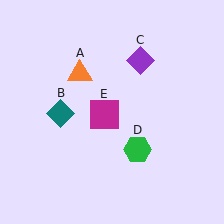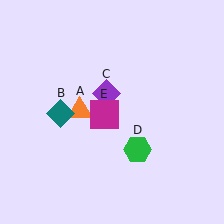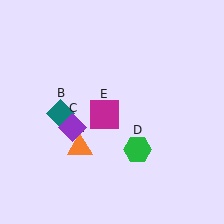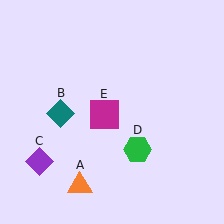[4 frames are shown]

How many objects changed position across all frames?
2 objects changed position: orange triangle (object A), purple diamond (object C).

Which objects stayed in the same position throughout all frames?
Teal diamond (object B) and green hexagon (object D) and magenta square (object E) remained stationary.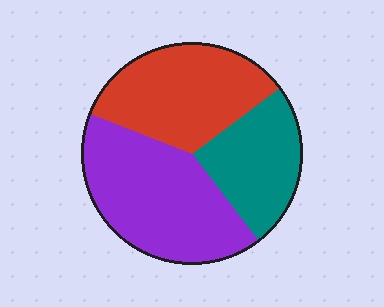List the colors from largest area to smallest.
From largest to smallest: purple, red, teal.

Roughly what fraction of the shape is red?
Red covers roughly 35% of the shape.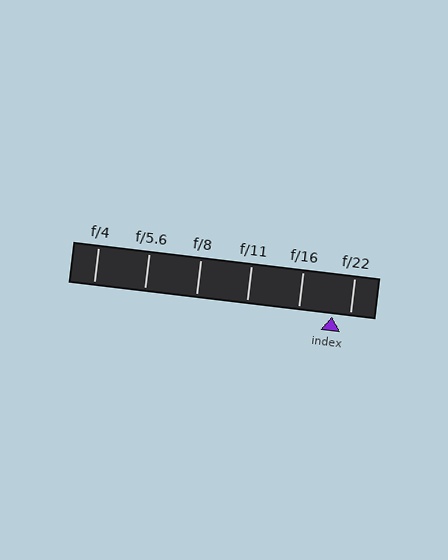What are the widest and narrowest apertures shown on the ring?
The widest aperture shown is f/4 and the narrowest is f/22.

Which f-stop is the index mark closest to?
The index mark is closest to f/22.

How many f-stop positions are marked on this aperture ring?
There are 6 f-stop positions marked.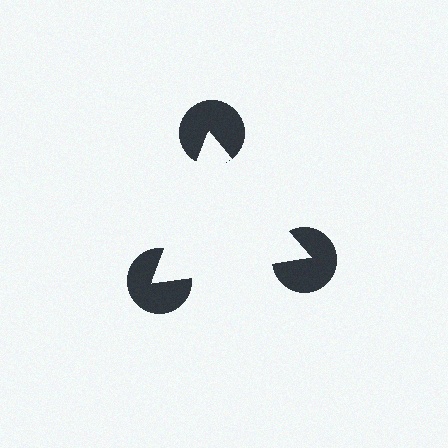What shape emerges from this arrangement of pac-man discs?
An illusory triangle — its edges are inferred from the aligned wedge cuts in the pac-man discs, not physically drawn.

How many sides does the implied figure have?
3 sides.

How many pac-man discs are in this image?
There are 3 — one at each vertex of the illusory triangle.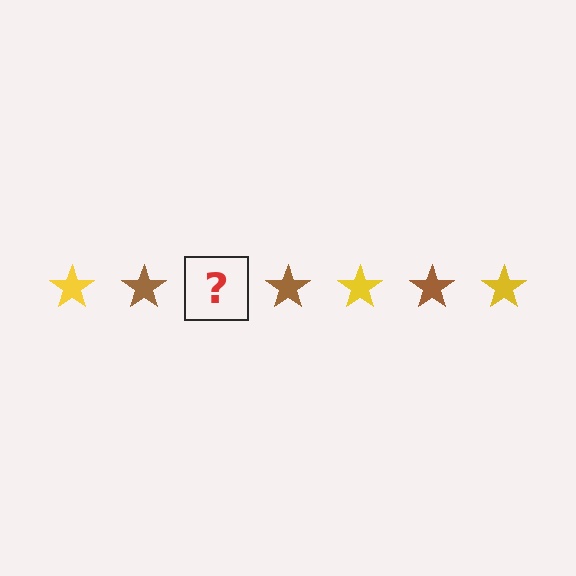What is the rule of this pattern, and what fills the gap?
The rule is that the pattern cycles through yellow, brown stars. The gap should be filled with a yellow star.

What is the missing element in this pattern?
The missing element is a yellow star.